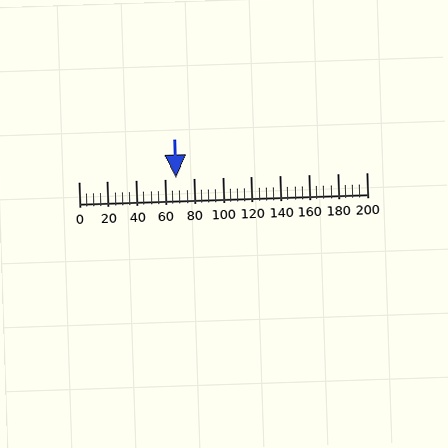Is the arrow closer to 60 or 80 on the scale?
The arrow is closer to 60.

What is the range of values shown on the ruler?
The ruler shows values from 0 to 200.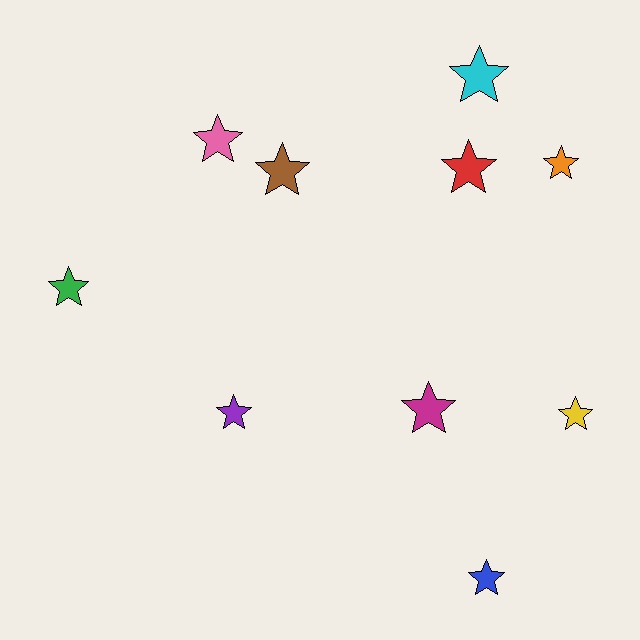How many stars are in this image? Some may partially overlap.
There are 10 stars.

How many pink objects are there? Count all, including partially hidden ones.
There is 1 pink object.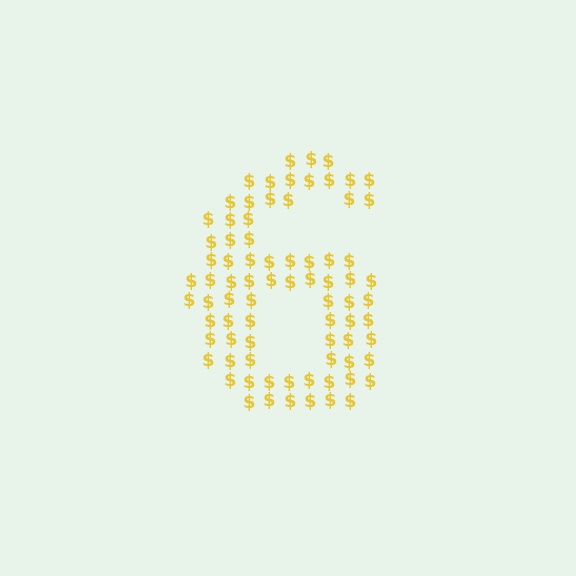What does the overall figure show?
The overall figure shows the digit 6.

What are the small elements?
The small elements are dollar signs.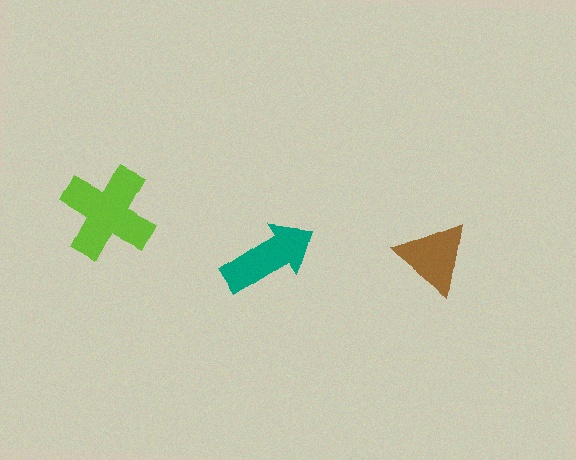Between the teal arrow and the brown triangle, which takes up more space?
The teal arrow.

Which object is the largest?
The lime cross.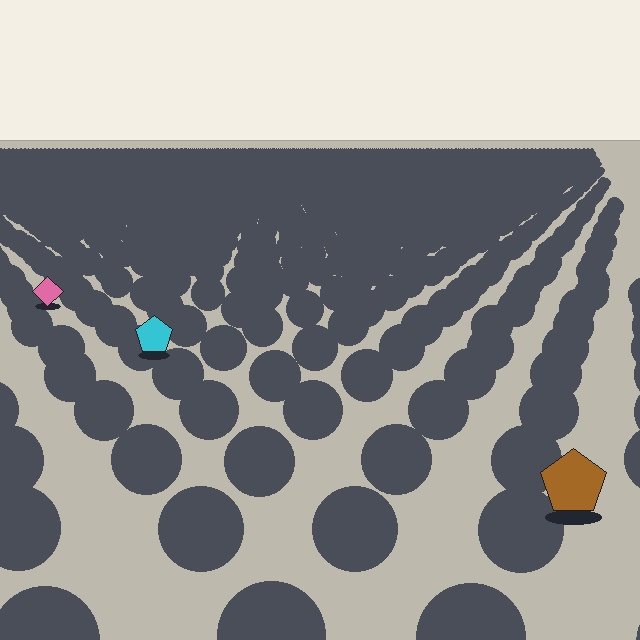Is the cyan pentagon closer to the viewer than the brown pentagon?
No. The brown pentagon is closer — you can tell from the texture gradient: the ground texture is coarser near it.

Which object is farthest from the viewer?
The pink diamond is farthest from the viewer. It appears smaller and the ground texture around it is denser.